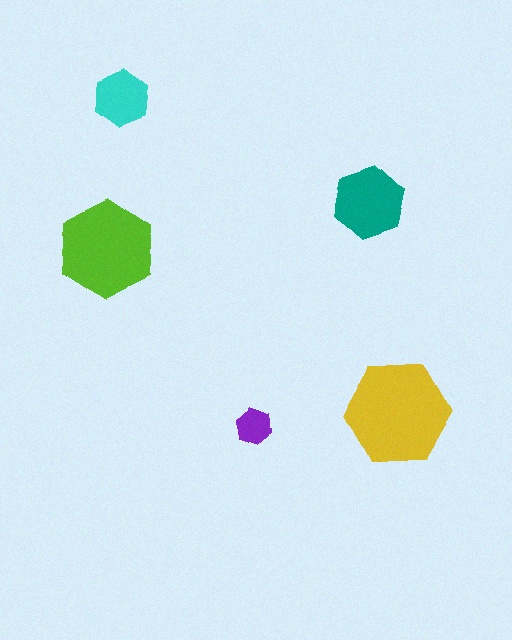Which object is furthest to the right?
The yellow hexagon is rightmost.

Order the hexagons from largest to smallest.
the yellow one, the lime one, the teal one, the cyan one, the purple one.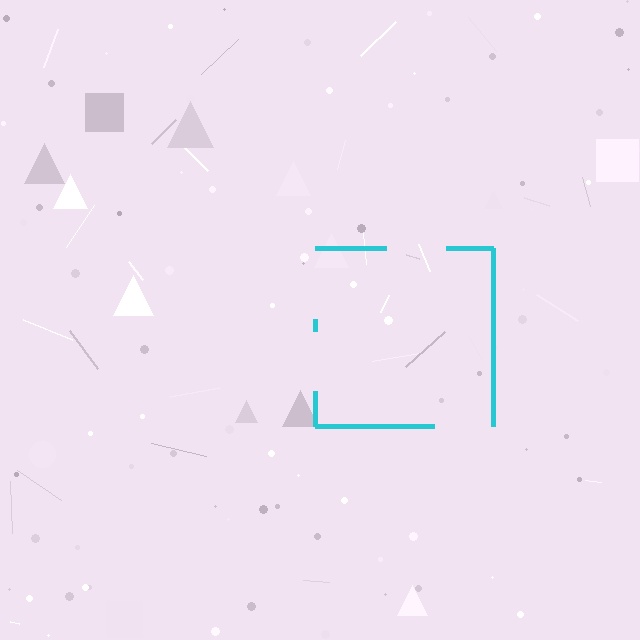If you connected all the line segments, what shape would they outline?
They would outline a square.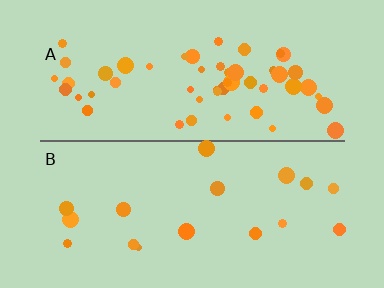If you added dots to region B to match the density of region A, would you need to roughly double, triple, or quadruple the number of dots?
Approximately triple.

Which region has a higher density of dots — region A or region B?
A (the top).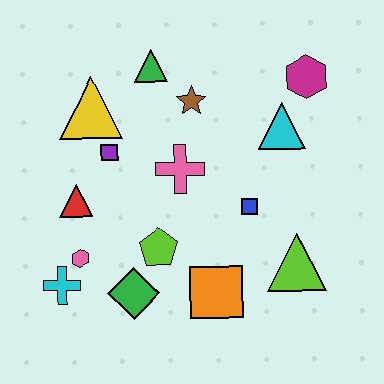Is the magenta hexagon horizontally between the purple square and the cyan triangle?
No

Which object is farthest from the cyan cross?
The magenta hexagon is farthest from the cyan cross.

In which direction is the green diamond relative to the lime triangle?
The green diamond is to the left of the lime triangle.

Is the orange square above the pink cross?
No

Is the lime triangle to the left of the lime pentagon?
No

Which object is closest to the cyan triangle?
The magenta hexagon is closest to the cyan triangle.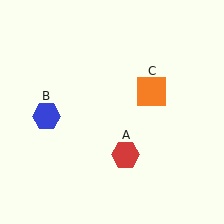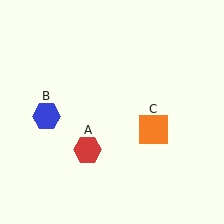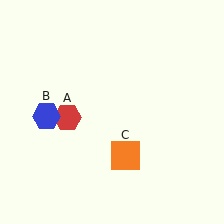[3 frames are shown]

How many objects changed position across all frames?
2 objects changed position: red hexagon (object A), orange square (object C).